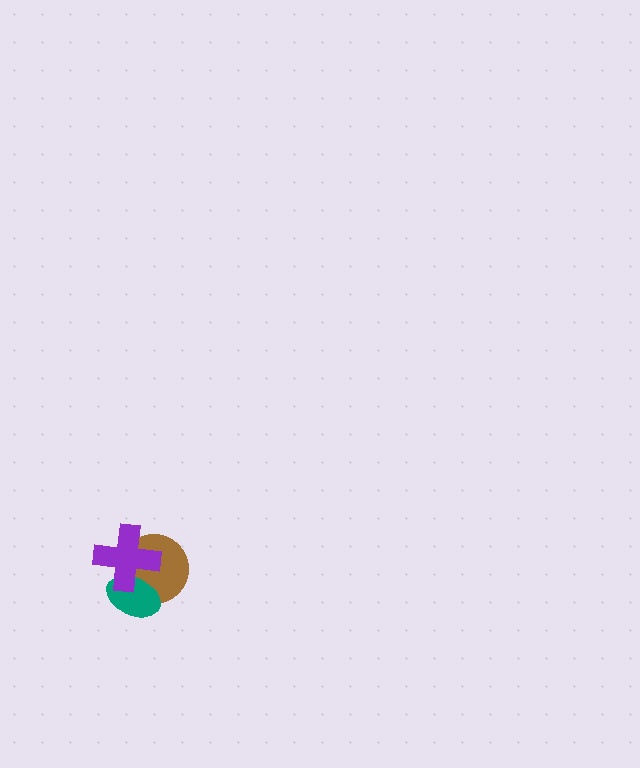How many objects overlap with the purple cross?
2 objects overlap with the purple cross.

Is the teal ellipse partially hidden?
Yes, it is partially covered by another shape.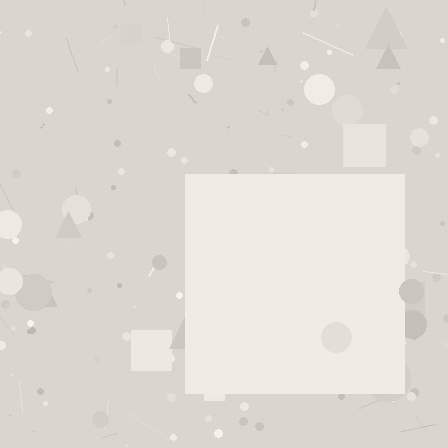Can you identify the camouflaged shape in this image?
The camouflaged shape is a square.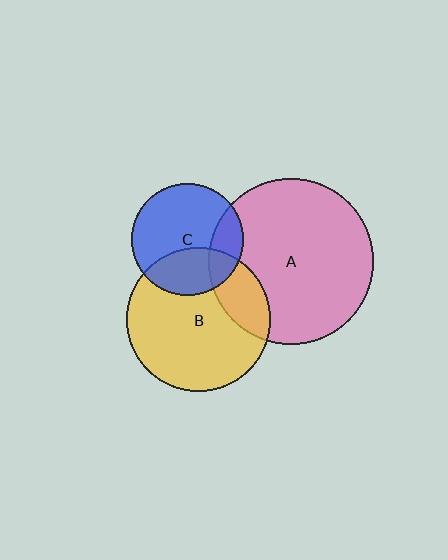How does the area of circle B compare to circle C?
Approximately 1.7 times.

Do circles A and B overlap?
Yes.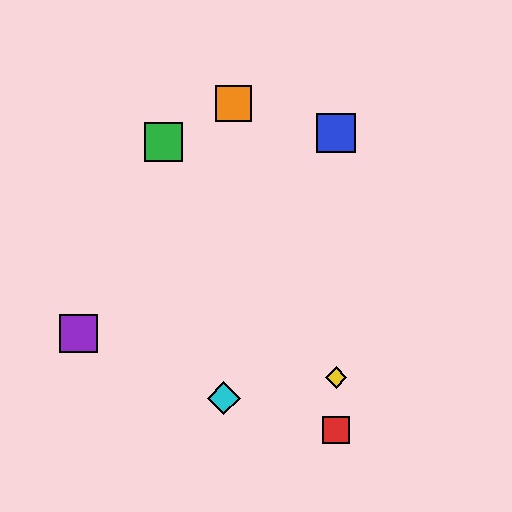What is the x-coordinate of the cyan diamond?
The cyan diamond is at x≈224.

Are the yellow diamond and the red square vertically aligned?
Yes, both are at x≈336.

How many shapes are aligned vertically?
3 shapes (the red square, the blue square, the yellow diamond) are aligned vertically.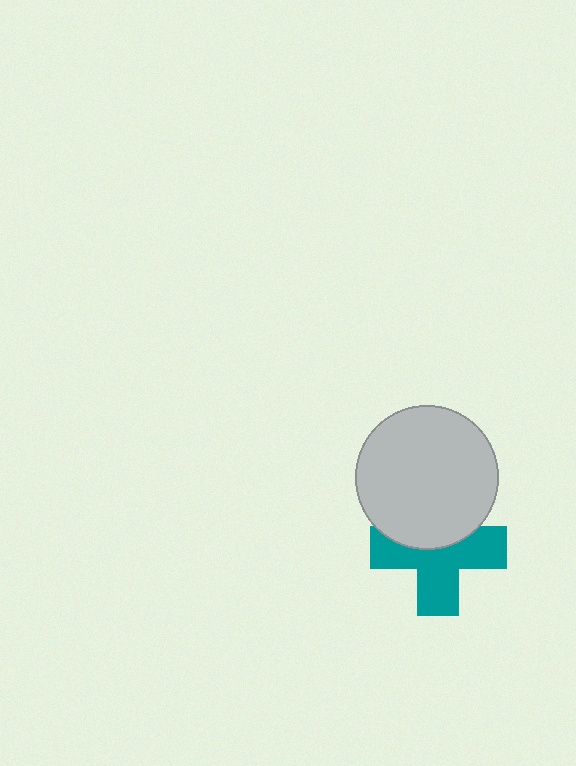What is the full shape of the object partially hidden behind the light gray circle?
The partially hidden object is a teal cross.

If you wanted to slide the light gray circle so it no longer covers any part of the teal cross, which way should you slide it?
Slide it up — that is the most direct way to separate the two shapes.